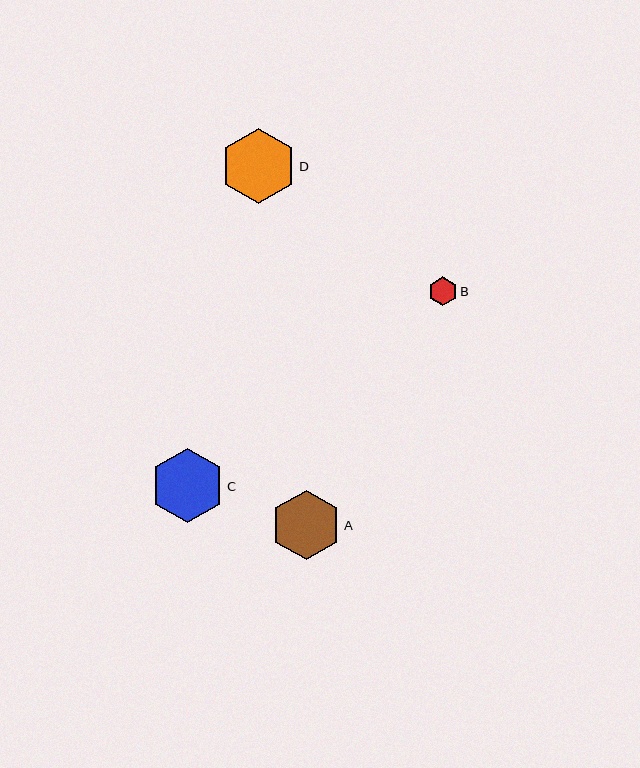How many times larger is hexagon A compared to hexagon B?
Hexagon A is approximately 2.4 times the size of hexagon B.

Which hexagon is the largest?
Hexagon D is the largest with a size of approximately 76 pixels.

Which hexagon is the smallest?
Hexagon B is the smallest with a size of approximately 29 pixels.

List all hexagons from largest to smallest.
From largest to smallest: D, C, A, B.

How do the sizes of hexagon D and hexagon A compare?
Hexagon D and hexagon A are approximately the same size.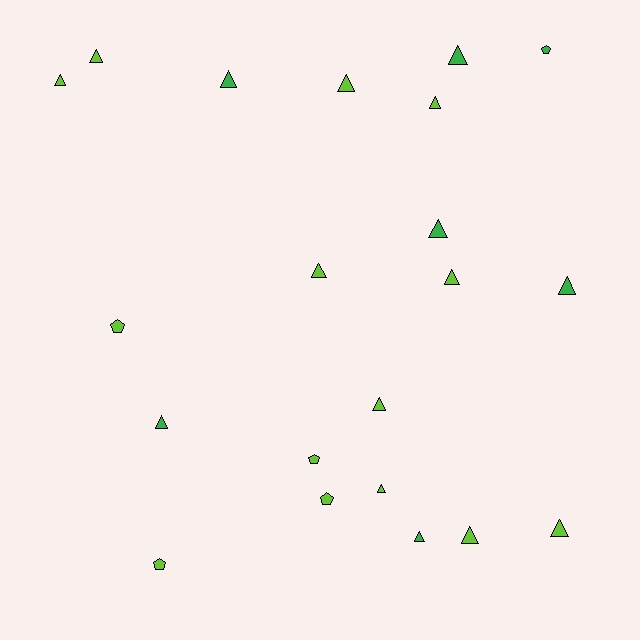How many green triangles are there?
There are 6 green triangles.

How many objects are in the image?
There are 21 objects.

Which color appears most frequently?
Lime, with 14 objects.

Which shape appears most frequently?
Triangle, with 16 objects.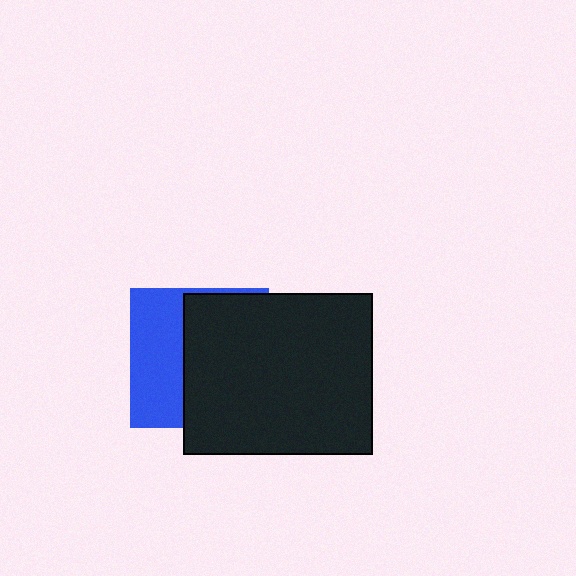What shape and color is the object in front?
The object in front is a black rectangle.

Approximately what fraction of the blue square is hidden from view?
Roughly 59% of the blue square is hidden behind the black rectangle.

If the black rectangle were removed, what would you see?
You would see the complete blue square.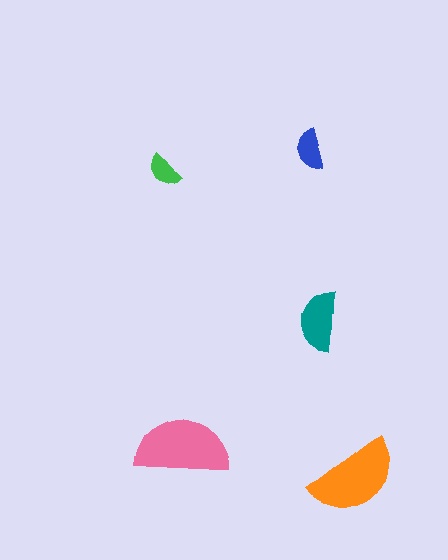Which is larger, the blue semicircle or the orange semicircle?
The orange one.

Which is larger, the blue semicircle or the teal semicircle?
The teal one.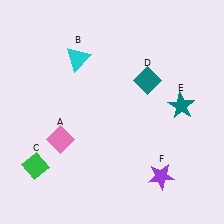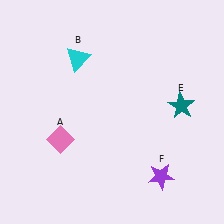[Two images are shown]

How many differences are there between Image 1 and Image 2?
There are 2 differences between the two images.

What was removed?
The green diamond (C), the teal diamond (D) were removed in Image 2.